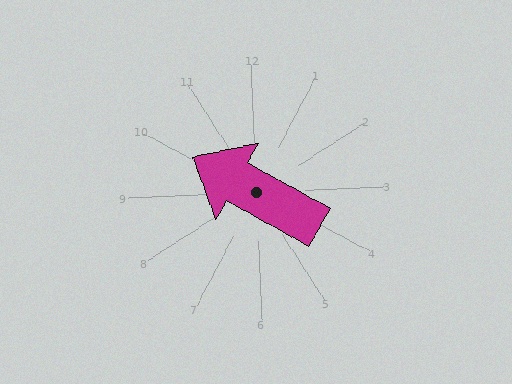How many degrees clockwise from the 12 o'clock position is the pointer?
Approximately 301 degrees.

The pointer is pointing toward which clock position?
Roughly 10 o'clock.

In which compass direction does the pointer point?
Northwest.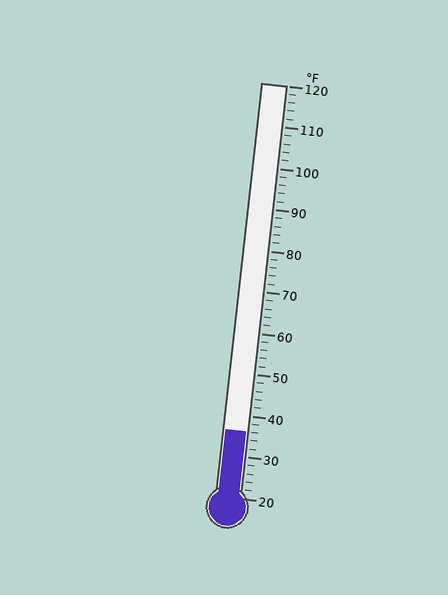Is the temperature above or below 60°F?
The temperature is below 60°F.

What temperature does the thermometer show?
The thermometer shows approximately 36°F.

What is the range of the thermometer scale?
The thermometer scale ranges from 20°F to 120°F.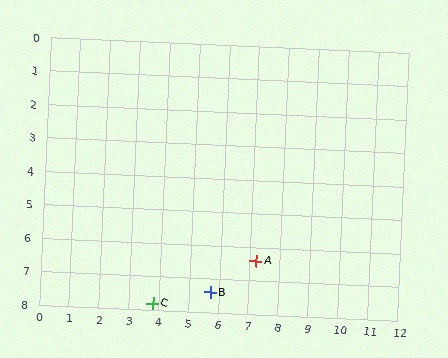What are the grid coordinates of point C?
Point C is at approximately (3.8, 7.8).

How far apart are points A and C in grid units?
Points A and C are about 3.7 grid units apart.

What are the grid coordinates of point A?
Point A is at approximately (7.2, 6.4).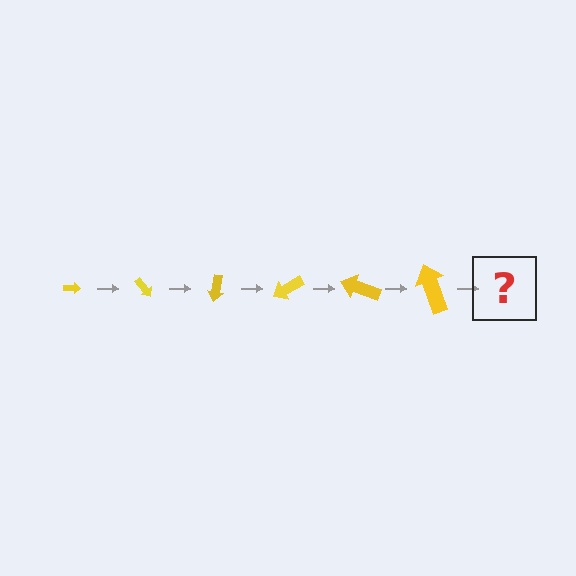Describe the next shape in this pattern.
It should be an arrow, larger than the previous one and rotated 300 degrees from the start.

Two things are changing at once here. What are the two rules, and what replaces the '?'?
The two rules are that the arrow grows larger each step and it rotates 50 degrees each step. The '?' should be an arrow, larger than the previous one and rotated 300 degrees from the start.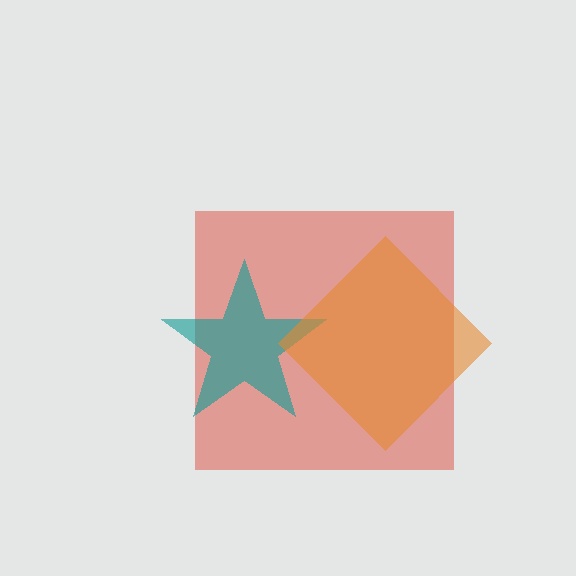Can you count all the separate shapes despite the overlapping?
Yes, there are 3 separate shapes.